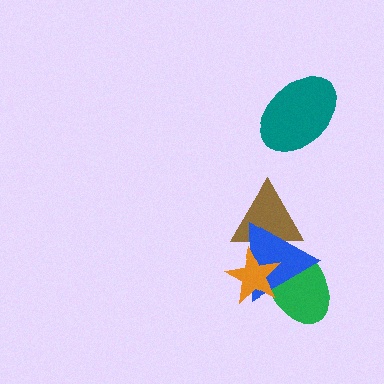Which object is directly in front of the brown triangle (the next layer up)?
The green ellipse is directly in front of the brown triangle.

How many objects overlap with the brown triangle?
3 objects overlap with the brown triangle.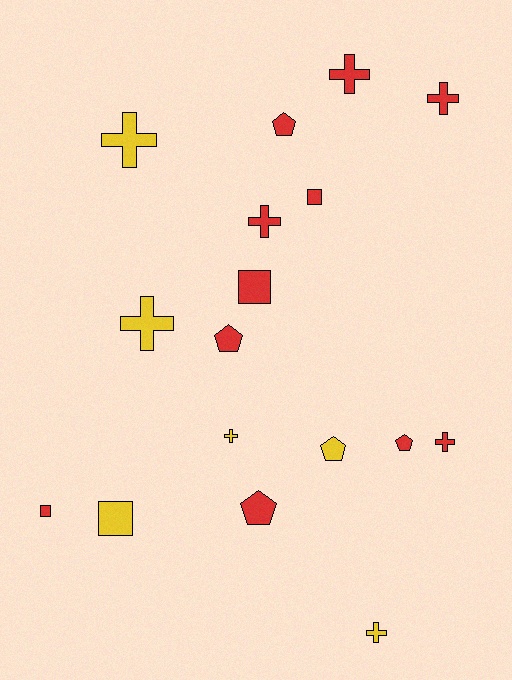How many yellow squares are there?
There is 1 yellow square.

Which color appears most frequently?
Red, with 11 objects.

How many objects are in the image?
There are 17 objects.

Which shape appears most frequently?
Cross, with 8 objects.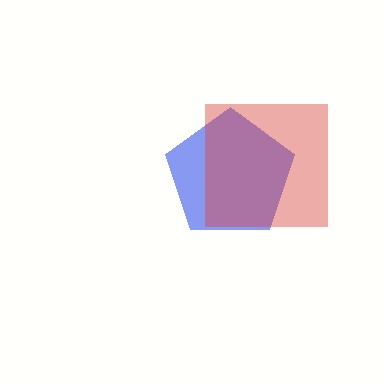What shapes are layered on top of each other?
The layered shapes are: a blue pentagon, a red square.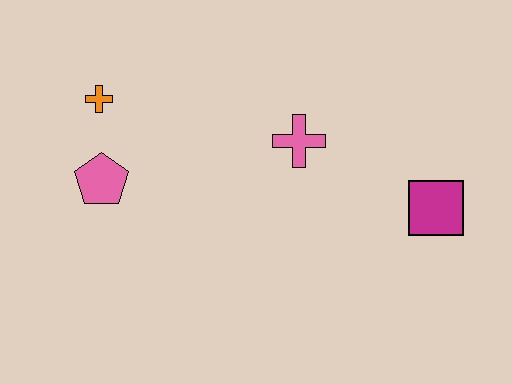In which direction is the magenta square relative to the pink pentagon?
The magenta square is to the right of the pink pentagon.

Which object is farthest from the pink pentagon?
The magenta square is farthest from the pink pentagon.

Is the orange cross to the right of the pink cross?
No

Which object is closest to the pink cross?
The magenta square is closest to the pink cross.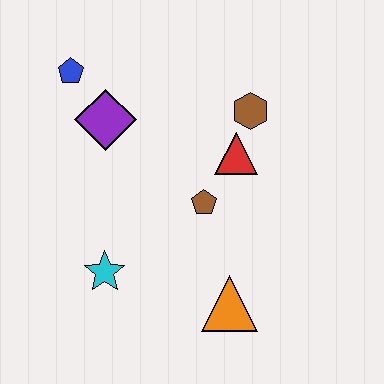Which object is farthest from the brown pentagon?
The blue pentagon is farthest from the brown pentagon.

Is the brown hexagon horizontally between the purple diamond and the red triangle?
No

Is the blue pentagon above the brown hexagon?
Yes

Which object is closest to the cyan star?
The brown pentagon is closest to the cyan star.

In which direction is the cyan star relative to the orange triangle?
The cyan star is to the left of the orange triangle.